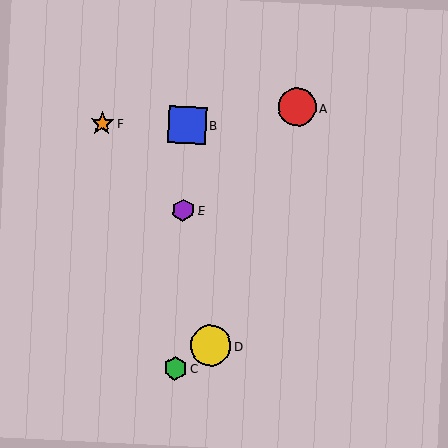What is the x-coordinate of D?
Object D is at x≈211.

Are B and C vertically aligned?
Yes, both are at x≈187.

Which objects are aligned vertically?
Objects B, C, E are aligned vertically.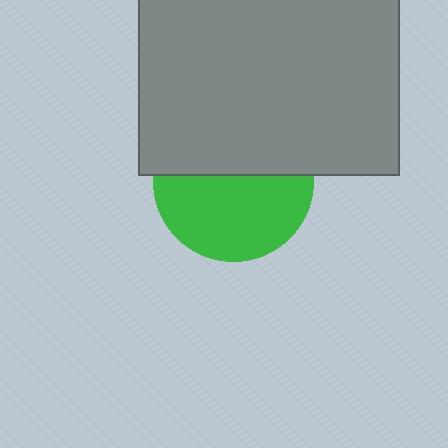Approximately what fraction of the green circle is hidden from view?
Roughly 45% of the green circle is hidden behind the gray rectangle.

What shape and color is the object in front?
The object in front is a gray rectangle.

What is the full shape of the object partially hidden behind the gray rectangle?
The partially hidden object is a green circle.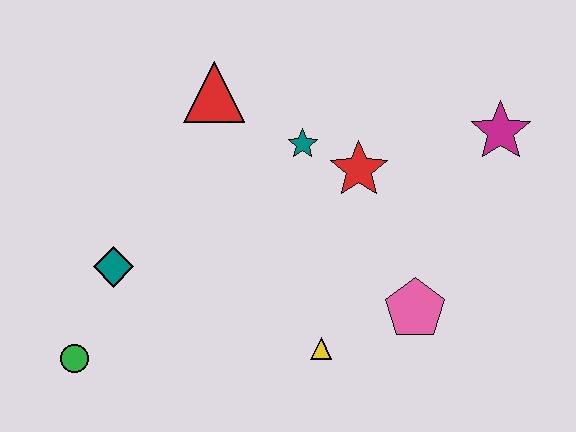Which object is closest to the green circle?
The teal diamond is closest to the green circle.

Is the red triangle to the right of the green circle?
Yes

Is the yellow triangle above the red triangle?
No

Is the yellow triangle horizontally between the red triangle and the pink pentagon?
Yes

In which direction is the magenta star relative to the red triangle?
The magenta star is to the right of the red triangle.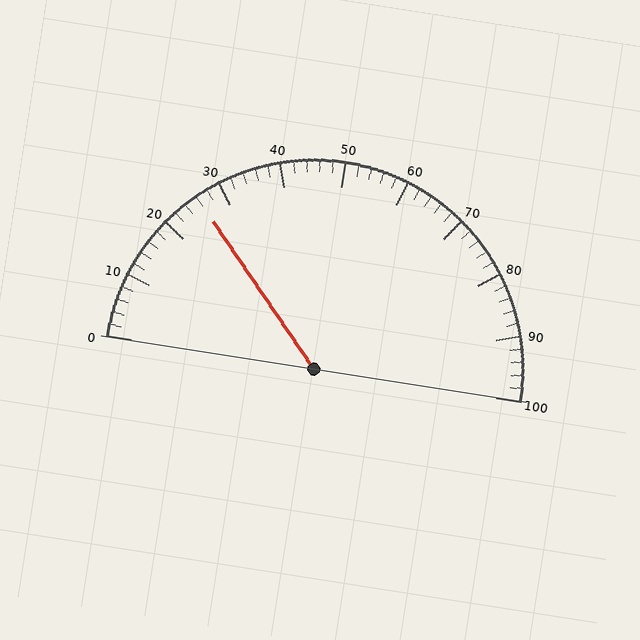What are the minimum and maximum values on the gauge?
The gauge ranges from 0 to 100.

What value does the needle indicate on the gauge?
The needle indicates approximately 26.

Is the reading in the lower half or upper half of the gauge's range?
The reading is in the lower half of the range (0 to 100).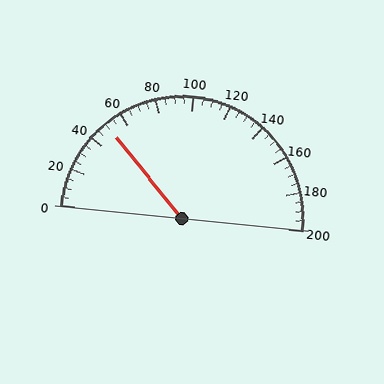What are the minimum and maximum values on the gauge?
The gauge ranges from 0 to 200.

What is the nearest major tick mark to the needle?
The nearest major tick mark is 40.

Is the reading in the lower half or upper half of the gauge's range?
The reading is in the lower half of the range (0 to 200).